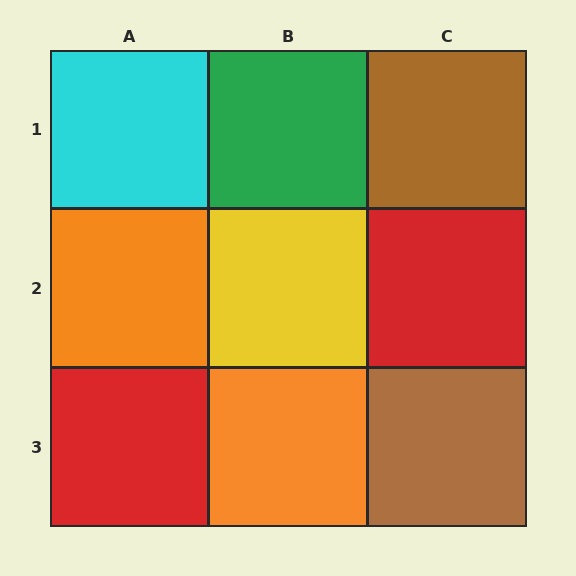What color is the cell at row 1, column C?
Brown.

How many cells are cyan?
1 cell is cyan.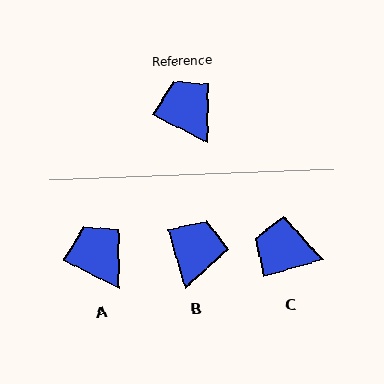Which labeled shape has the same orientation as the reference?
A.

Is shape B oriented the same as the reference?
No, it is off by about 47 degrees.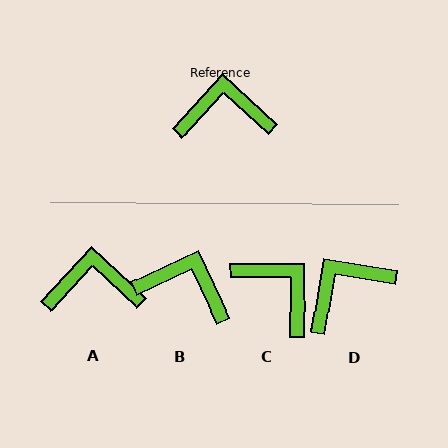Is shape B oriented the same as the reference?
No, it is off by about 22 degrees.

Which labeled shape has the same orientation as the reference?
A.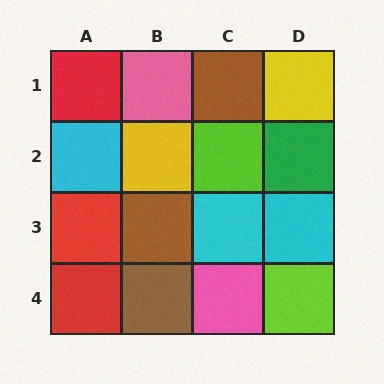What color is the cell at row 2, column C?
Lime.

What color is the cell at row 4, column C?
Pink.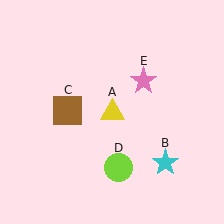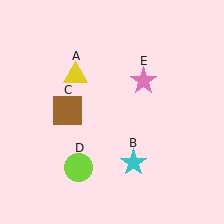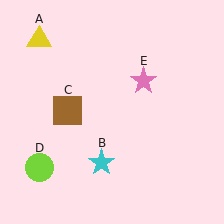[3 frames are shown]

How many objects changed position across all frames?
3 objects changed position: yellow triangle (object A), cyan star (object B), lime circle (object D).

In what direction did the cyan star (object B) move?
The cyan star (object B) moved left.